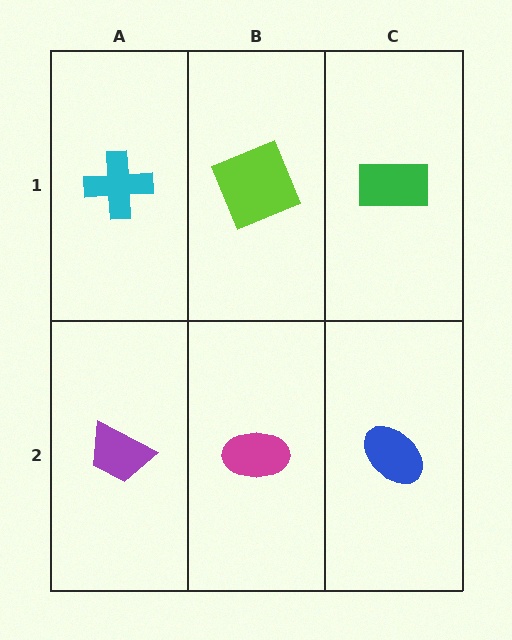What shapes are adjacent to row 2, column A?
A cyan cross (row 1, column A), a magenta ellipse (row 2, column B).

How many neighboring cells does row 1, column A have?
2.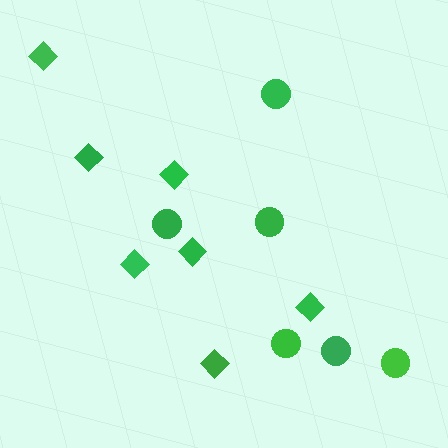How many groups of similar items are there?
There are 2 groups: one group of circles (6) and one group of diamonds (7).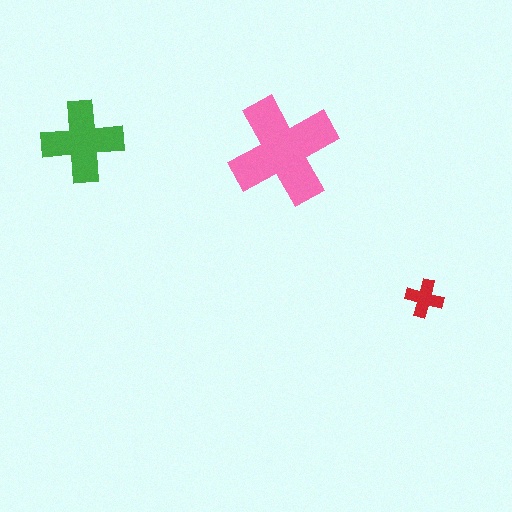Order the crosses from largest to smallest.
the pink one, the green one, the red one.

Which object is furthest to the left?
The green cross is leftmost.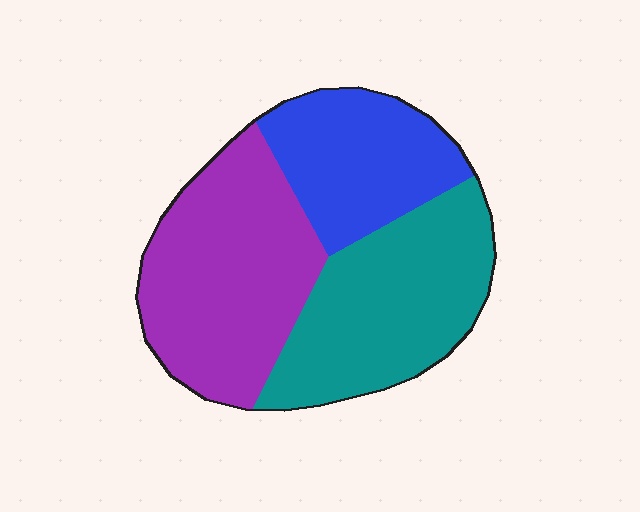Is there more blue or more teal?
Teal.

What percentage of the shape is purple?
Purple covers around 40% of the shape.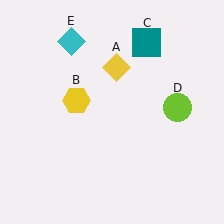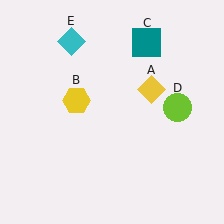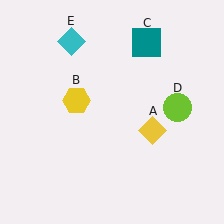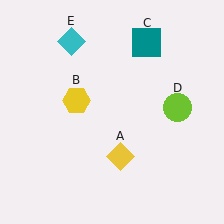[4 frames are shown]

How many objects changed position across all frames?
1 object changed position: yellow diamond (object A).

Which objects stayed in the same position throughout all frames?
Yellow hexagon (object B) and teal square (object C) and lime circle (object D) and cyan diamond (object E) remained stationary.